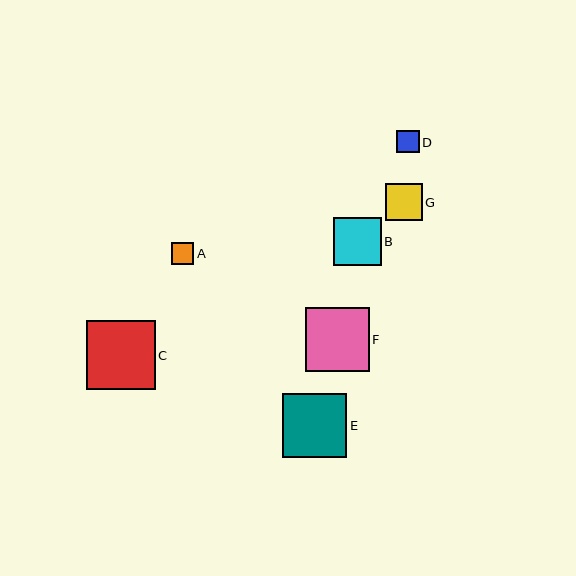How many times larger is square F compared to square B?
Square F is approximately 1.3 times the size of square B.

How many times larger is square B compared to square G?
Square B is approximately 1.3 times the size of square G.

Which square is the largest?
Square C is the largest with a size of approximately 69 pixels.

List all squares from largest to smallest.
From largest to smallest: C, E, F, B, G, D, A.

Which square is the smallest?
Square A is the smallest with a size of approximately 22 pixels.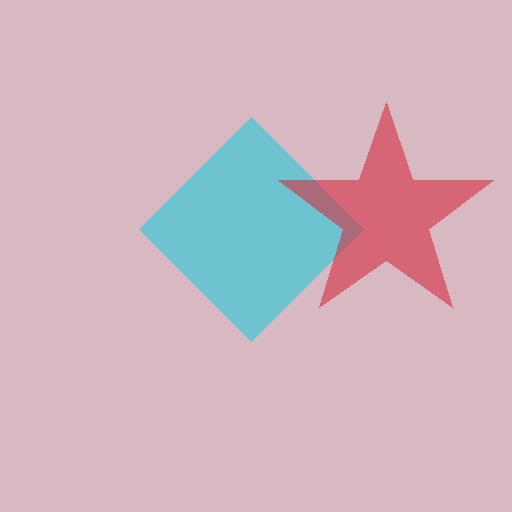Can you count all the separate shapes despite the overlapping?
Yes, there are 2 separate shapes.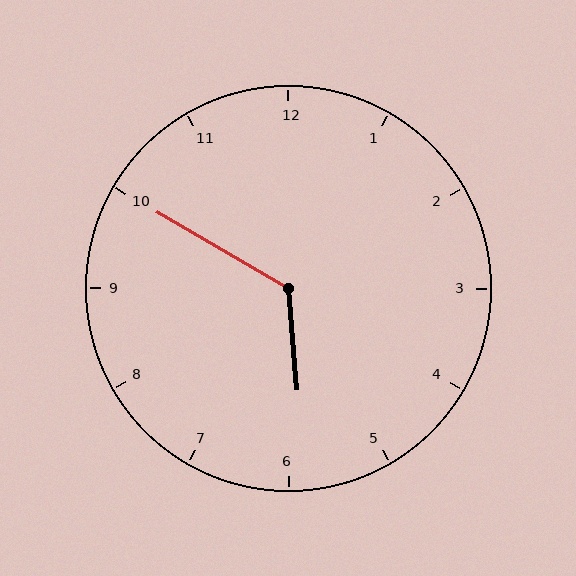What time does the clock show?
5:50.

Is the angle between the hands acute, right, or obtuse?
It is obtuse.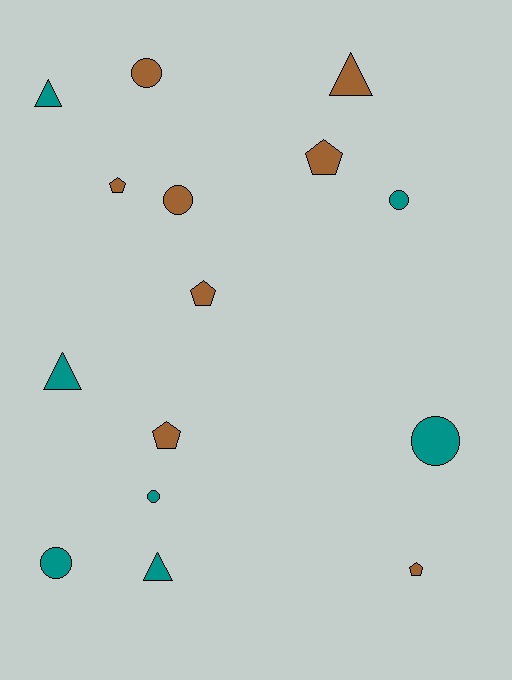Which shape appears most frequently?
Circle, with 6 objects.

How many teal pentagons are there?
There are no teal pentagons.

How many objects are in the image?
There are 15 objects.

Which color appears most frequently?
Brown, with 8 objects.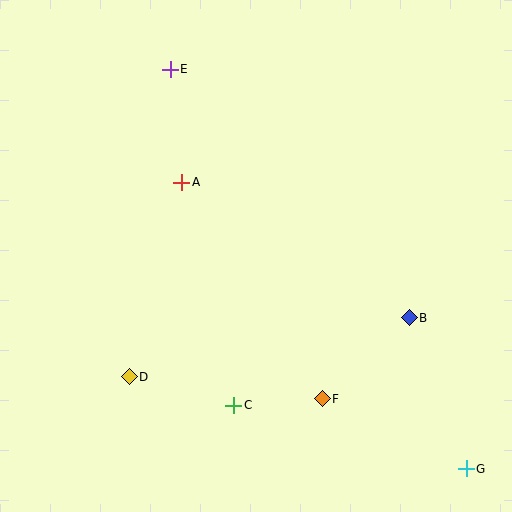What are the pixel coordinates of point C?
Point C is at (234, 405).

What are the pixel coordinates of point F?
Point F is at (322, 399).